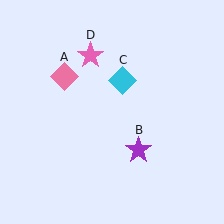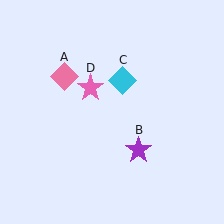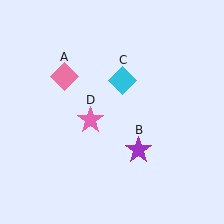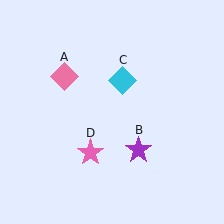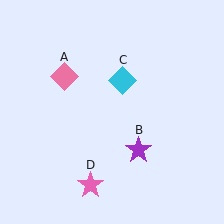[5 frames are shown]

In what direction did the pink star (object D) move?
The pink star (object D) moved down.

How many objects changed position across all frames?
1 object changed position: pink star (object D).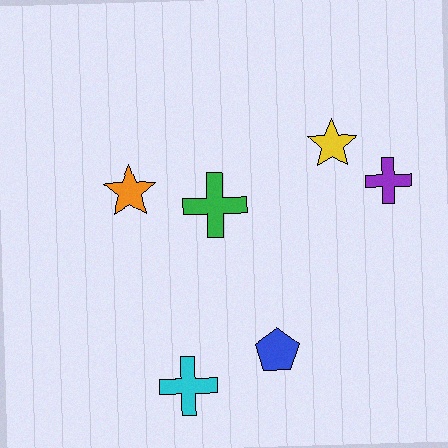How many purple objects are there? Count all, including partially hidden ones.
There is 1 purple object.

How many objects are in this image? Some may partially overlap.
There are 6 objects.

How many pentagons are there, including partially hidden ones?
There is 1 pentagon.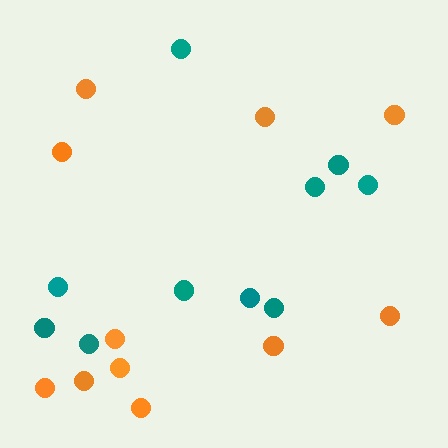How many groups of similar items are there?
There are 2 groups: one group of orange circles (11) and one group of teal circles (10).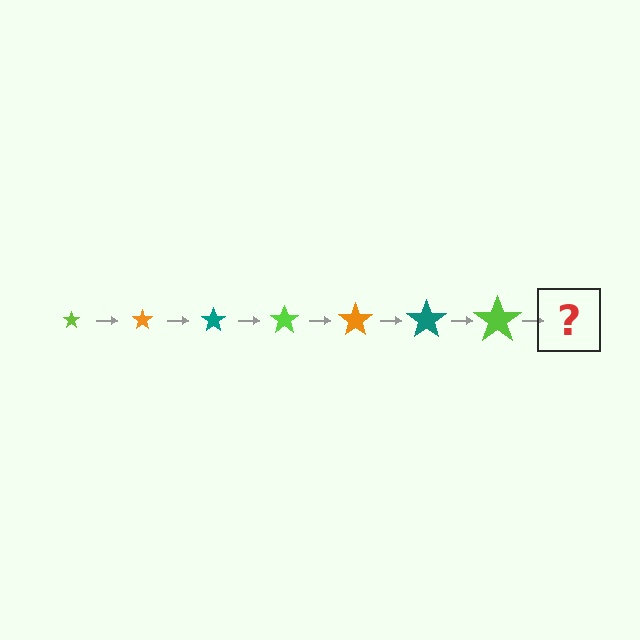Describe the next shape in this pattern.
It should be an orange star, larger than the previous one.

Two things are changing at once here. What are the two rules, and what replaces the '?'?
The two rules are that the star grows larger each step and the color cycles through lime, orange, and teal. The '?' should be an orange star, larger than the previous one.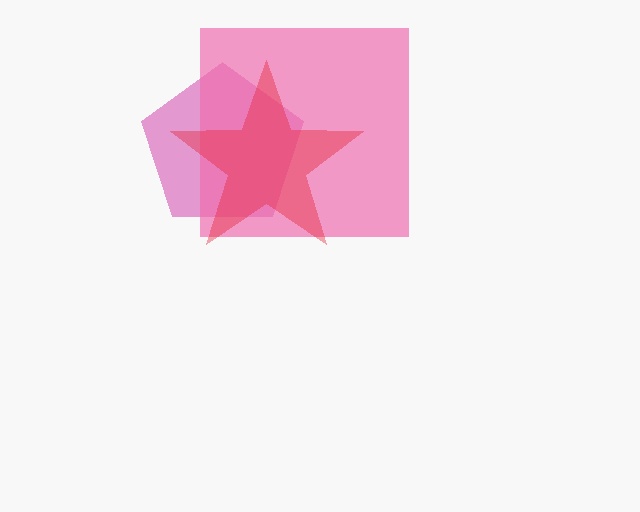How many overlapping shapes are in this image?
There are 3 overlapping shapes in the image.